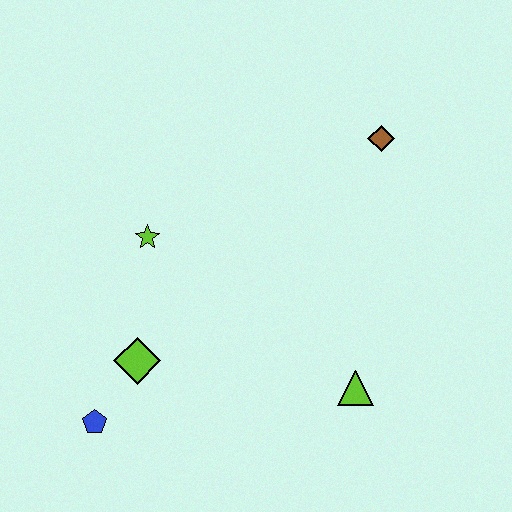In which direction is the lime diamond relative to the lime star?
The lime diamond is below the lime star.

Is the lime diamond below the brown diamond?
Yes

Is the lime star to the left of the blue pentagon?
No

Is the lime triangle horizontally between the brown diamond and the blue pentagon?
Yes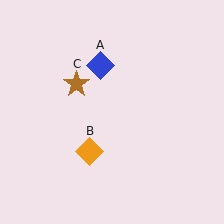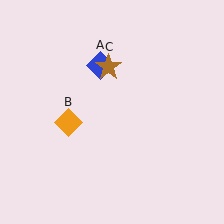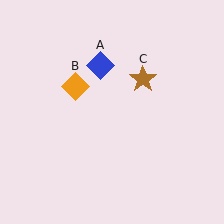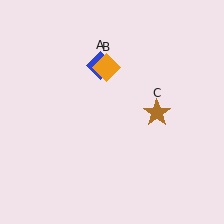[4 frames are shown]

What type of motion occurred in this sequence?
The orange diamond (object B), brown star (object C) rotated clockwise around the center of the scene.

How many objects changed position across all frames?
2 objects changed position: orange diamond (object B), brown star (object C).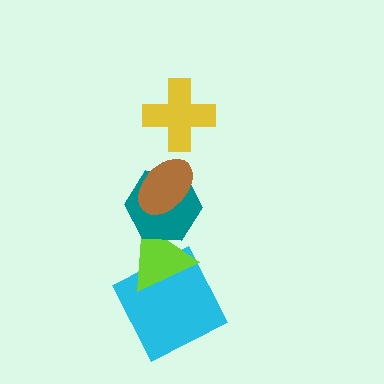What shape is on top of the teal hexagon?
The brown ellipse is on top of the teal hexagon.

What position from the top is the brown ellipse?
The brown ellipse is 2nd from the top.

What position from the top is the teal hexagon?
The teal hexagon is 3rd from the top.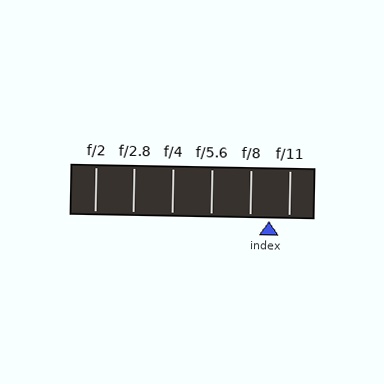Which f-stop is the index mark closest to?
The index mark is closest to f/8.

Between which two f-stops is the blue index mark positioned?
The index mark is between f/8 and f/11.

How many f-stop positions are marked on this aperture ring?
There are 6 f-stop positions marked.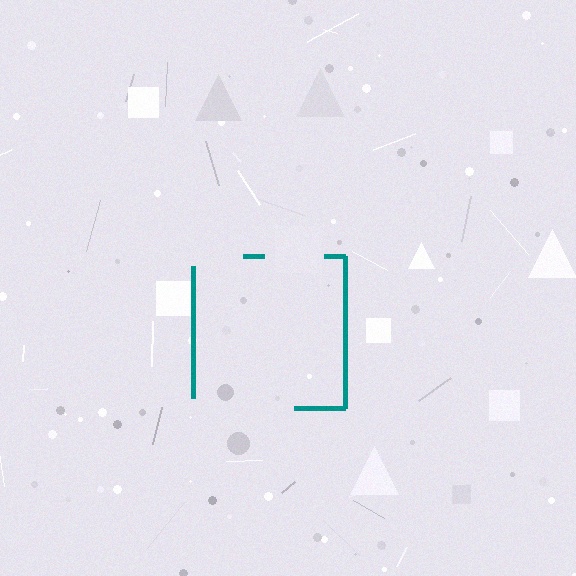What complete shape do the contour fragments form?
The contour fragments form a square.